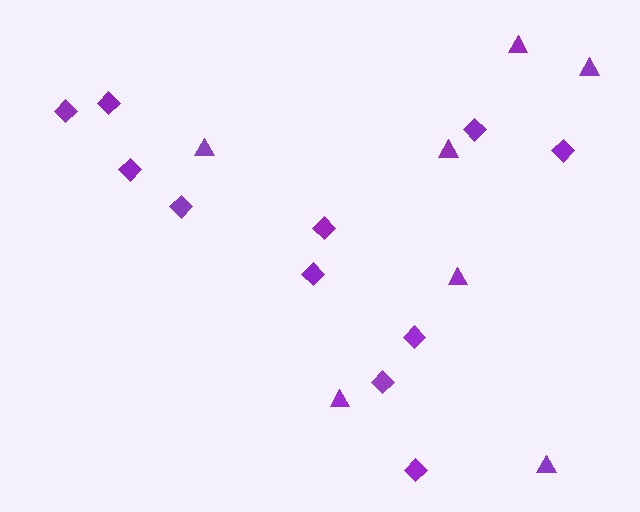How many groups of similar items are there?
There are 2 groups: one group of triangles (7) and one group of diamonds (11).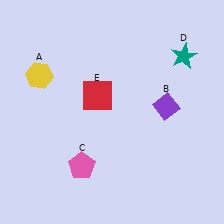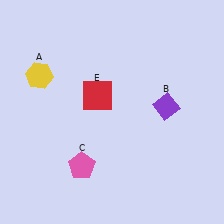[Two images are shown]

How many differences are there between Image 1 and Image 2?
There is 1 difference between the two images.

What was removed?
The teal star (D) was removed in Image 2.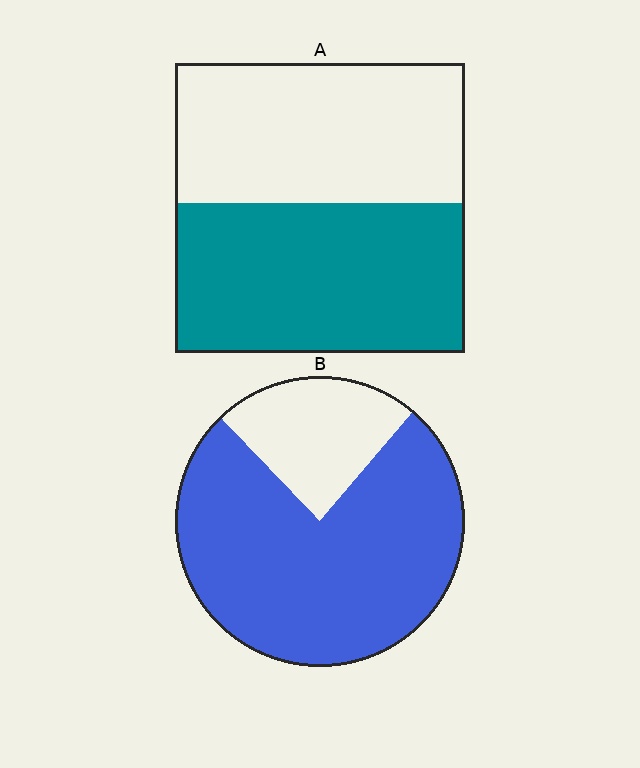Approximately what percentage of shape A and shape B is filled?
A is approximately 50% and B is approximately 75%.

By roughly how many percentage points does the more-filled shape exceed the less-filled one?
By roughly 25 percentage points (B over A).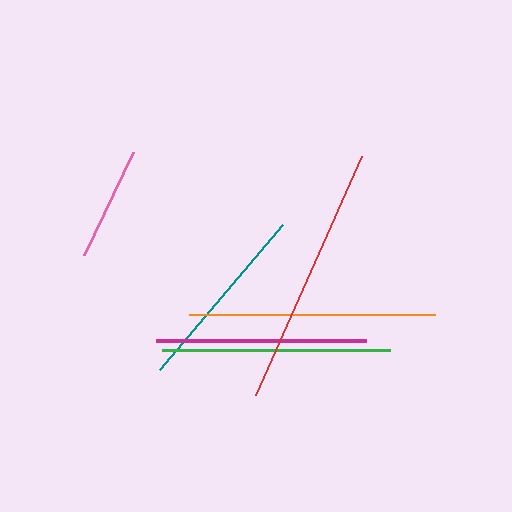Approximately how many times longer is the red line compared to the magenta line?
The red line is approximately 1.2 times the length of the magenta line.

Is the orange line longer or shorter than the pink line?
The orange line is longer than the pink line.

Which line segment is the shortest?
The pink line is the shortest at approximately 114 pixels.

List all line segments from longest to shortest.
From longest to shortest: red, orange, green, magenta, teal, pink.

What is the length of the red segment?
The red segment is approximately 262 pixels long.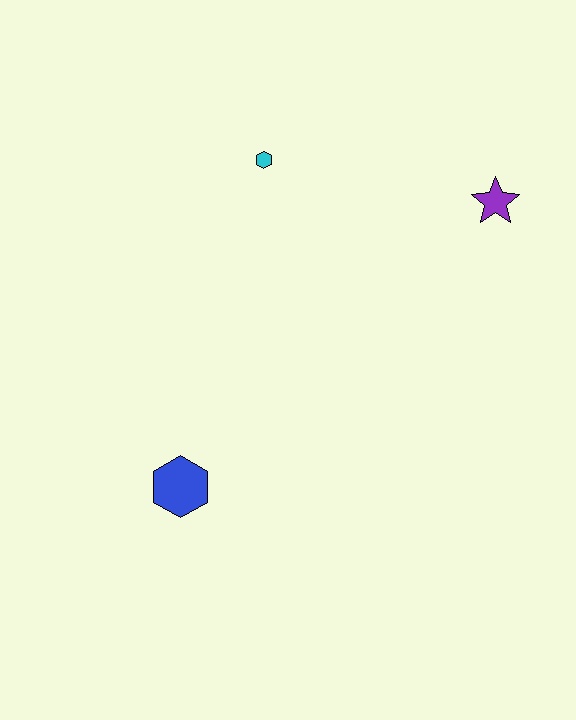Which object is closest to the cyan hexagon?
The purple star is closest to the cyan hexagon.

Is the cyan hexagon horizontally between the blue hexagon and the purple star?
Yes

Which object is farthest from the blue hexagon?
The purple star is farthest from the blue hexagon.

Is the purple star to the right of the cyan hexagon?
Yes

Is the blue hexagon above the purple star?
No